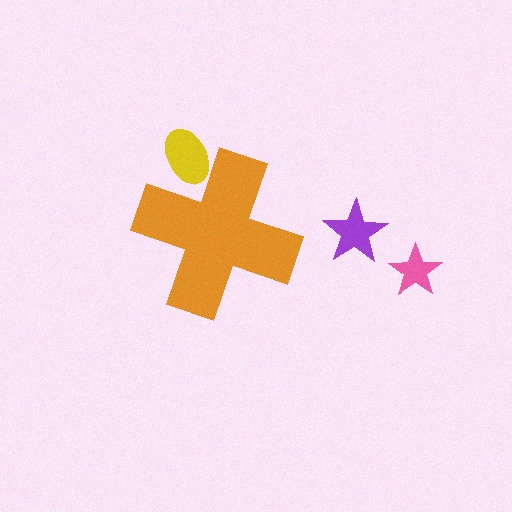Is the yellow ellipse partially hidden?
Yes, the yellow ellipse is partially hidden behind the orange cross.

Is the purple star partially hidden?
No, the purple star is fully visible.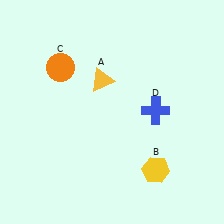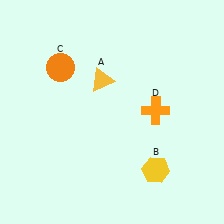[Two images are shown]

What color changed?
The cross (D) changed from blue in Image 1 to orange in Image 2.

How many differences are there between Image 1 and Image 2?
There is 1 difference between the two images.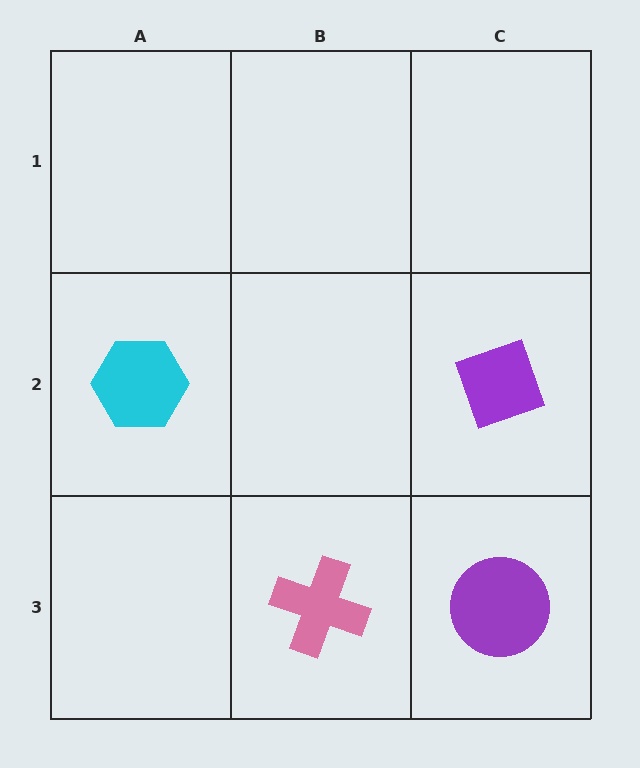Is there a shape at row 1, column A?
No, that cell is empty.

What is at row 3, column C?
A purple circle.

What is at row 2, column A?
A cyan hexagon.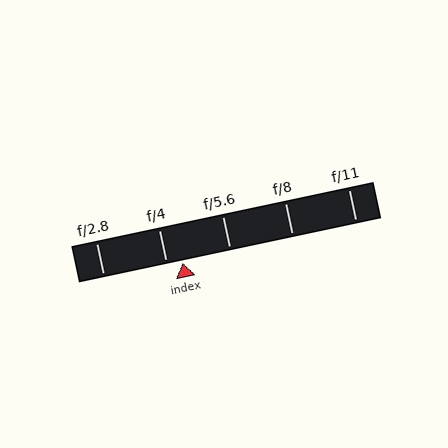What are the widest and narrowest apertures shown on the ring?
The widest aperture shown is f/2.8 and the narrowest is f/11.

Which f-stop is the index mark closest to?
The index mark is closest to f/4.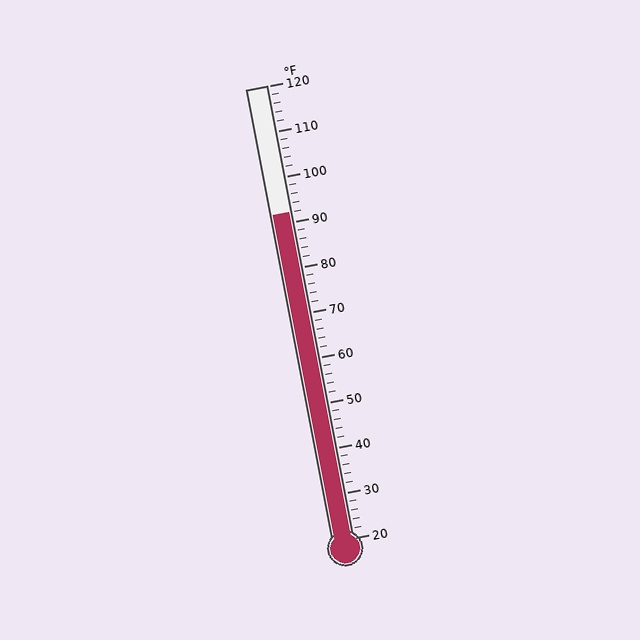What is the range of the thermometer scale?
The thermometer scale ranges from 20°F to 120°F.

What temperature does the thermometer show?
The thermometer shows approximately 92°F.